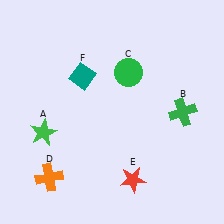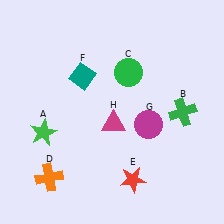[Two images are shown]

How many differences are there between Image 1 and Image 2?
There are 2 differences between the two images.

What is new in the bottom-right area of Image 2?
A magenta triangle (H) was added in the bottom-right area of Image 2.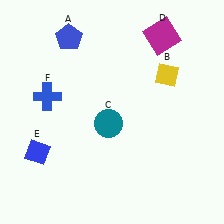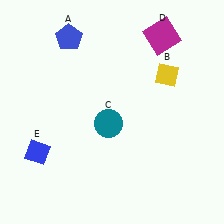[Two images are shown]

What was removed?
The blue cross (F) was removed in Image 2.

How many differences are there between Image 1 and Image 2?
There is 1 difference between the two images.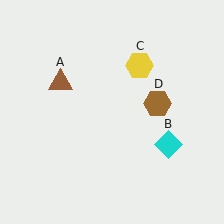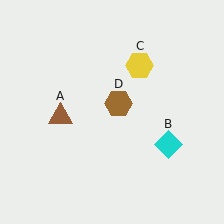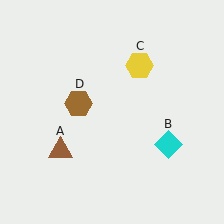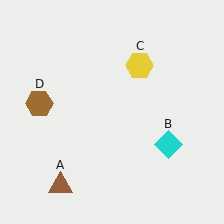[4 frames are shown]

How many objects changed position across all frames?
2 objects changed position: brown triangle (object A), brown hexagon (object D).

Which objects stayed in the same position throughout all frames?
Cyan diamond (object B) and yellow hexagon (object C) remained stationary.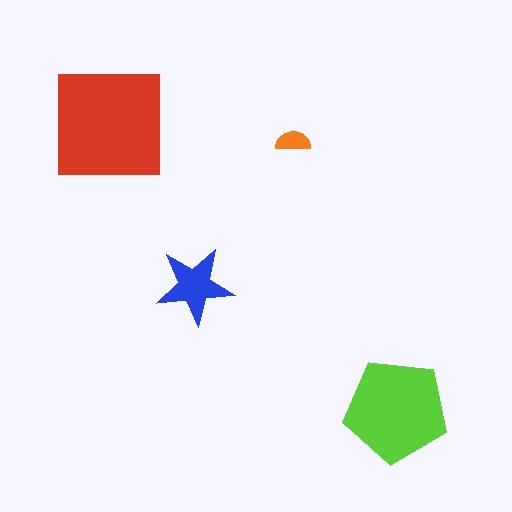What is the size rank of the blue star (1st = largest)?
3rd.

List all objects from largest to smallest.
The red square, the lime pentagon, the blue star, the orange semicircle.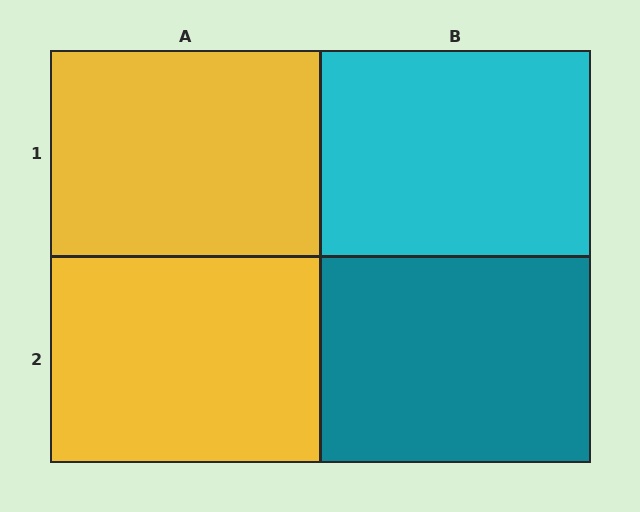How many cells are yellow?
2 cells are yellow.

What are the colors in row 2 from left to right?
Yellow, teal.